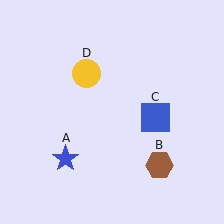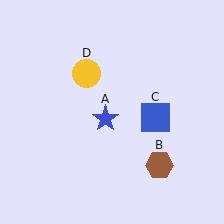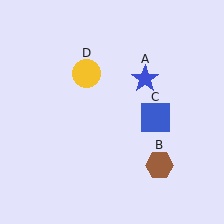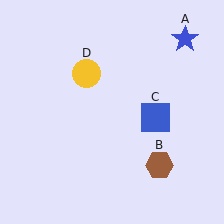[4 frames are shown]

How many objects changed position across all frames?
1 object changed position: blue star (object A).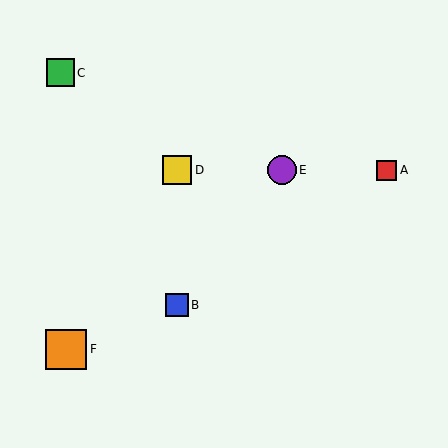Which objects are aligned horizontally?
Objects A, D, E are aligned horizontally.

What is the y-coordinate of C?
Object C is at y≈73.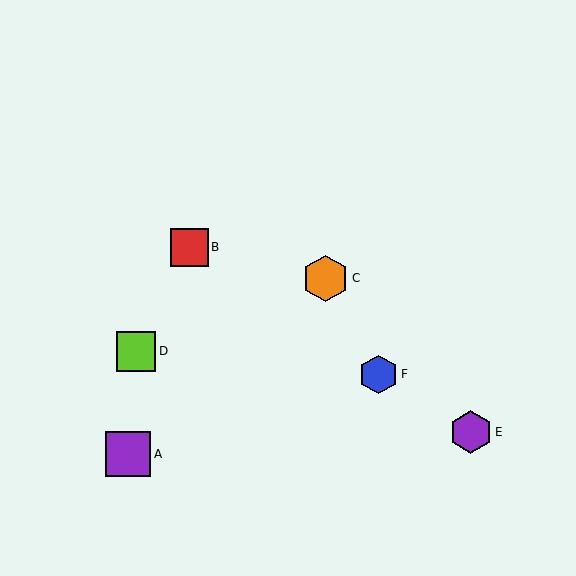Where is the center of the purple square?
The center of the purple square is at (129, 454).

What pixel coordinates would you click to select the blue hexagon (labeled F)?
Click at (378, 374) to select the blue hexagon F.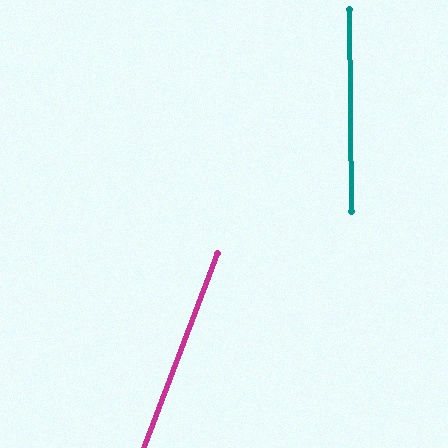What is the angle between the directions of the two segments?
Approximately 21 degrees.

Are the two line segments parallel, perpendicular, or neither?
Neither parallel nor perpendicular — they differ by about 21°.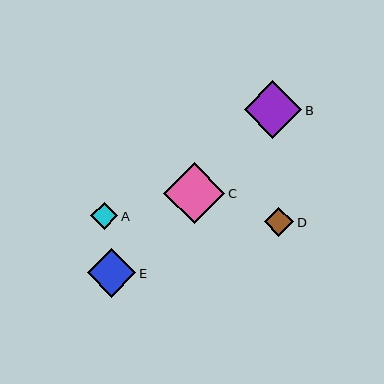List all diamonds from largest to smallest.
From largest to smallest: C, B, E, D, A.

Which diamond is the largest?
Diamond C is the largest with a size of approximately 61 pixels.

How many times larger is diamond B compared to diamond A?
Diamond B is approximately 2.1 times the size of diamond A.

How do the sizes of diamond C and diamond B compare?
Diamond C and diamond B are approximately the same size.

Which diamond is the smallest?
Diamond A is the smallest with a size of approximately 27 pixels.